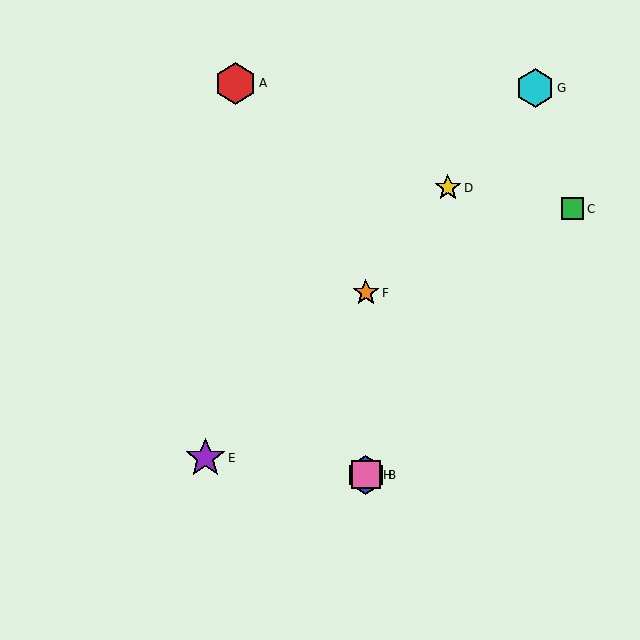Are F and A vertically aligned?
No, F is at x≈366 and A is at x≈235.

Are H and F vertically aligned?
Yes, both are at x≈366.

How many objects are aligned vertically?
3 objects (B, F, H) are aligned vertically.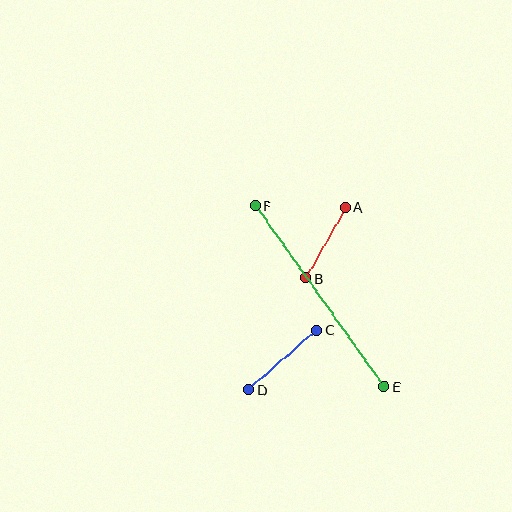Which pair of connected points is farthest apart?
Points E and F are farthest apart.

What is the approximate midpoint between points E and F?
The midpoint is at approximately (320, 296) pixels.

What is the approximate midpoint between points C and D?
The midpoint is at approximately (283, 360) pixels.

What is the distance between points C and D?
The distance is approximately 90 pixels.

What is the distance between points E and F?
The distance is approximately 222 pixels.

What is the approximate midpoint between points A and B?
The midpoint is at approximately (326, 243) pixels.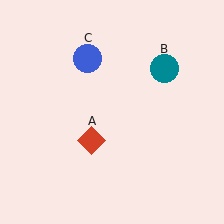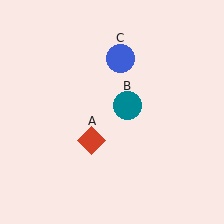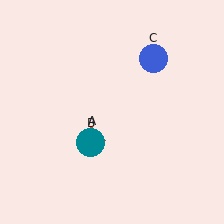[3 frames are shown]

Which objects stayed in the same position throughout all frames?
Red diamond (object A) remained stationary.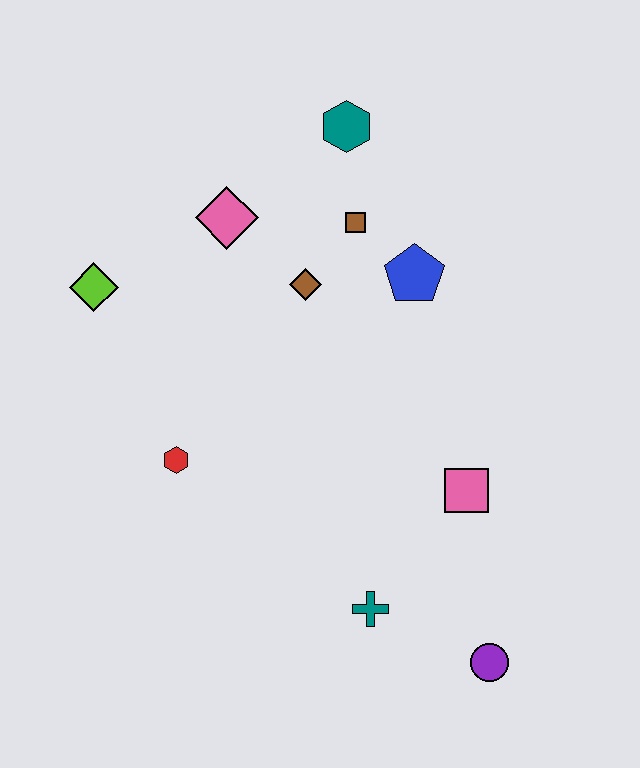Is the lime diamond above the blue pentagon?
No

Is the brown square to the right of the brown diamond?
Yes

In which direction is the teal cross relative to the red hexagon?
The teal cross is to the right of the red hexagon.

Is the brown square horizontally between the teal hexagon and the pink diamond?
No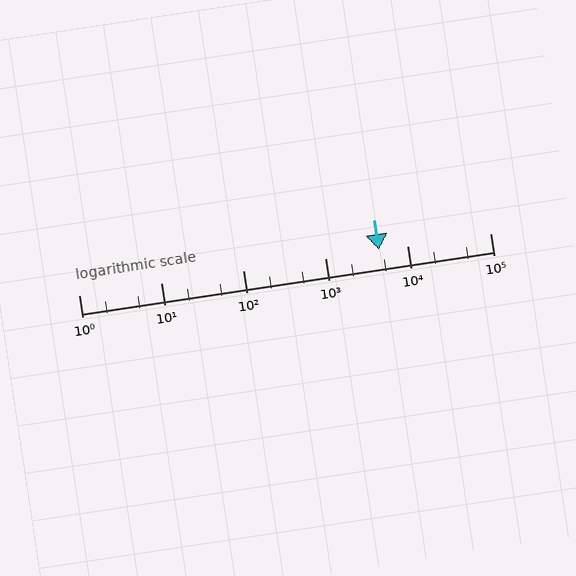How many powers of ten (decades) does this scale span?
The scale spans 5 decades, from 1 to 100000.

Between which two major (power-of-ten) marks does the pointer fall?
The pointer is between 1000 and 10000.